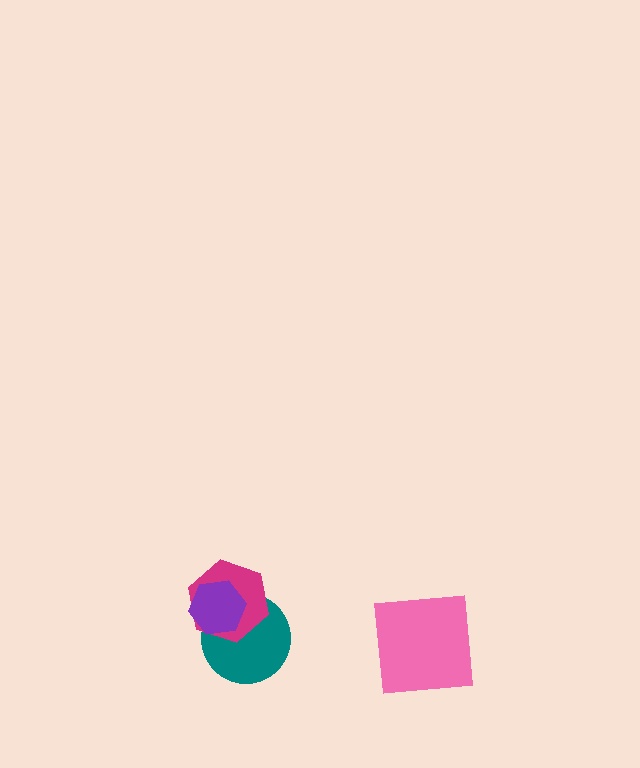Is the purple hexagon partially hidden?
No, no other shape covers it.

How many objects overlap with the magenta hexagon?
2 objects overlap with the magenta hexagon.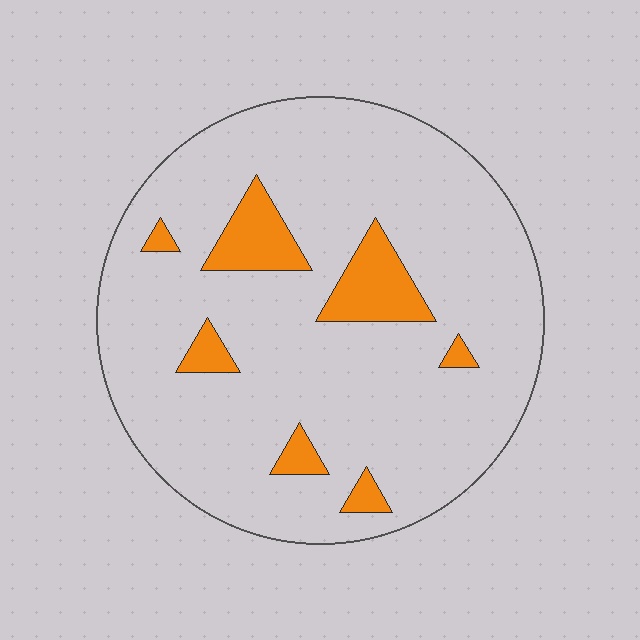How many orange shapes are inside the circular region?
7.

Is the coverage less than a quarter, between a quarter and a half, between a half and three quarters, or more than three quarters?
Less than a quarter.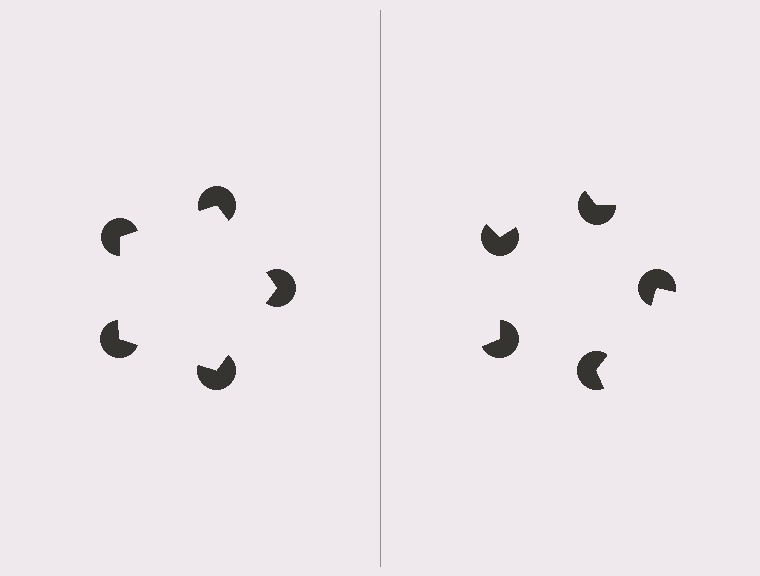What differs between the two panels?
The pac-man discs are positioned identically on both sides; only the wedge orientations differ. On the left they align to a pentagon; on the right they are misaligned.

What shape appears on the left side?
An illusory pentagon.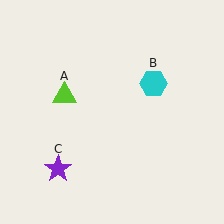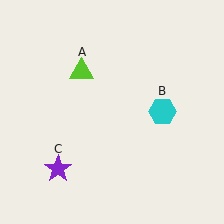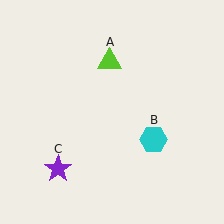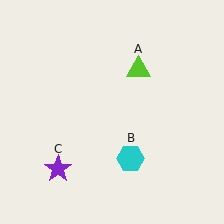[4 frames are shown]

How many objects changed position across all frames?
2 objects changed position: lime triangle (object A), cyan hexagon (object B).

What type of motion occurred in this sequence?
The lime triangle (object A), cyan hexagon (object B) rotated clockwise around the center of the scene.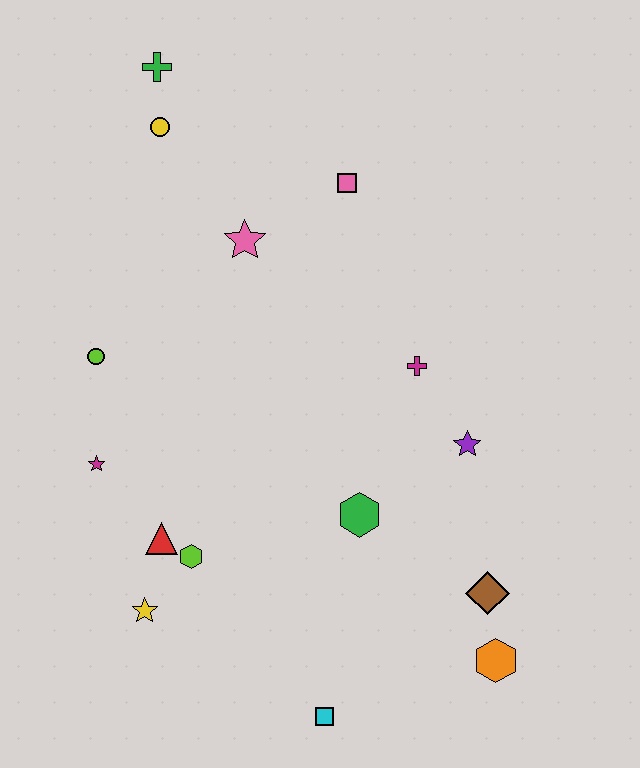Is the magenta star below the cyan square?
No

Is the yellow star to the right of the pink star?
No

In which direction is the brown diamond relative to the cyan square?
The brown diamond is to the right of the cyan square.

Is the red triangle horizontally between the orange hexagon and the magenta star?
Yes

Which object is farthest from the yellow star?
The green cross is farthest from the yellow star.